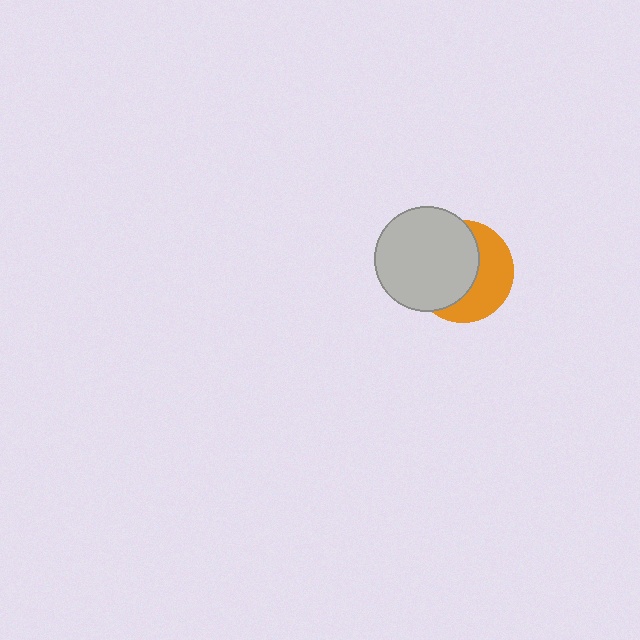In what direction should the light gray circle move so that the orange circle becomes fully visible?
The light gray circle should move left. That is the shortest direction to clear the overlap and leave the orange circle fully visible.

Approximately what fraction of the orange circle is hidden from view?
Roughly 56% of the orange circle is hidden behind the light gray circle.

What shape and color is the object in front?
The object in front is a light gray circle.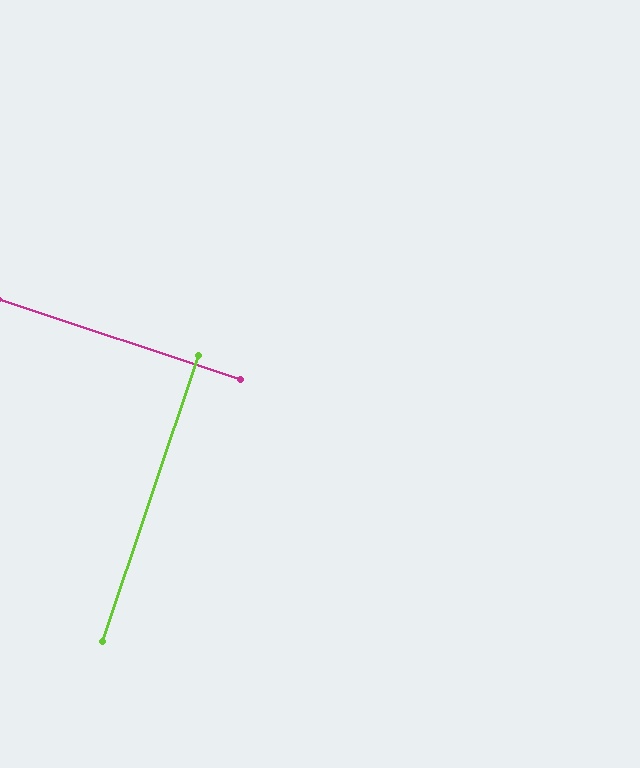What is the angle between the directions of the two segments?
Approximately 90 degrees.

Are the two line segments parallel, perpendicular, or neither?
Perpendicular — they meet at approximately 90°.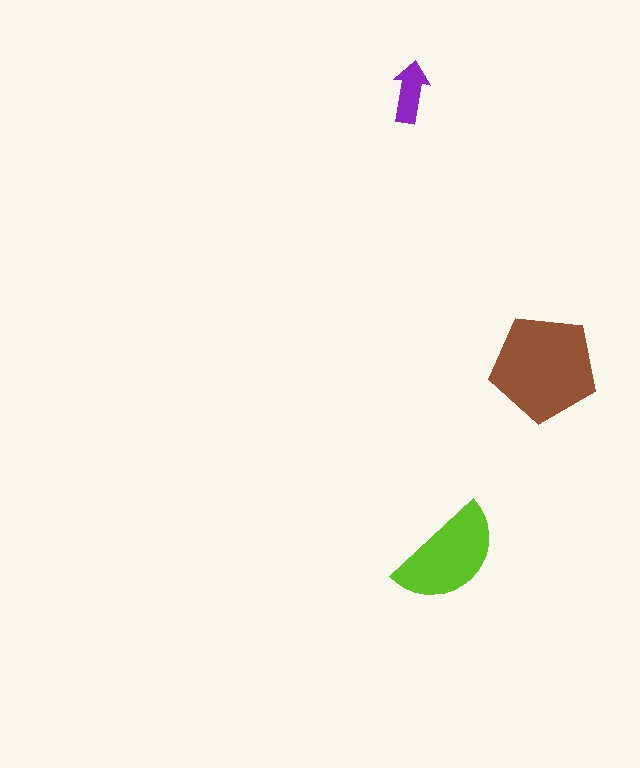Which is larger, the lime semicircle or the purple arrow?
The lime semicircle.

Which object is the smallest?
The purple arrow.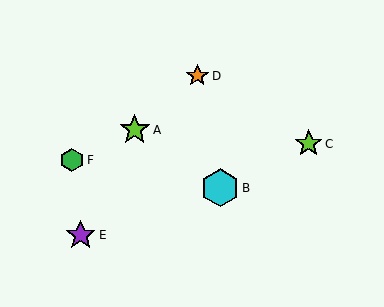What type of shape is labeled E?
Shape E is a purple star.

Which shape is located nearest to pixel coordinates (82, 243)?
The purple star (labeled E) at (81, 235) is nearest to that location.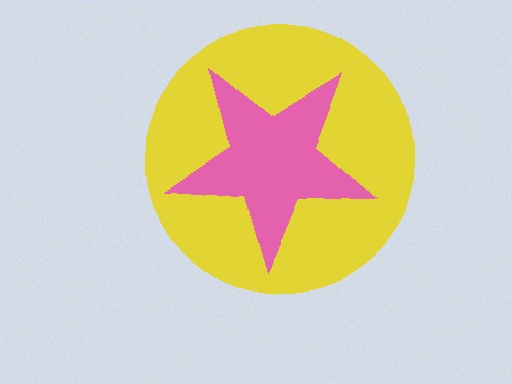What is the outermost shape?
The yellow circle.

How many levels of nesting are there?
2.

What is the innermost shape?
The pink star.